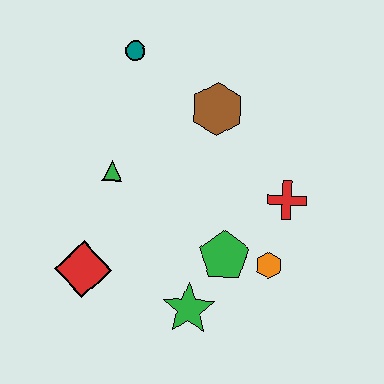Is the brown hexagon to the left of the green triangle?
No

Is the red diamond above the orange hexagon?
No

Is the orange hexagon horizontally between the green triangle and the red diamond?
No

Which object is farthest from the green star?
The teal circle is farthest from the green star.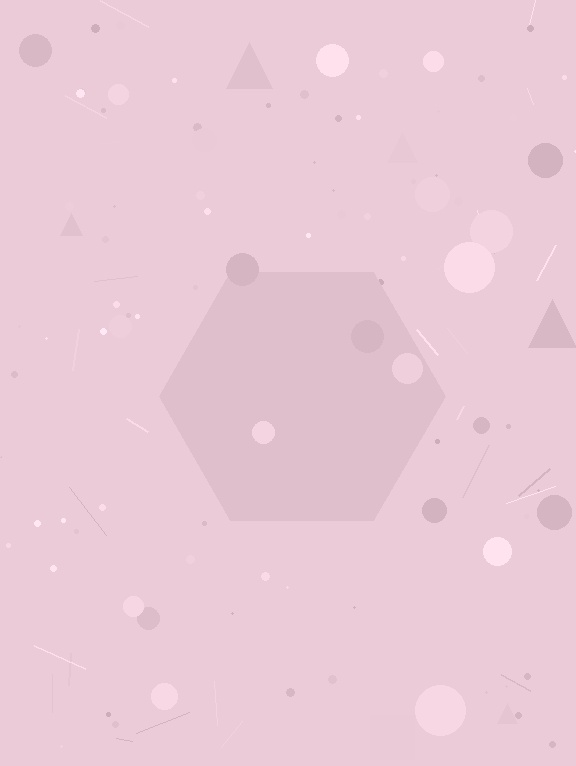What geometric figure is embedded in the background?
A hexagon is embedded in the background.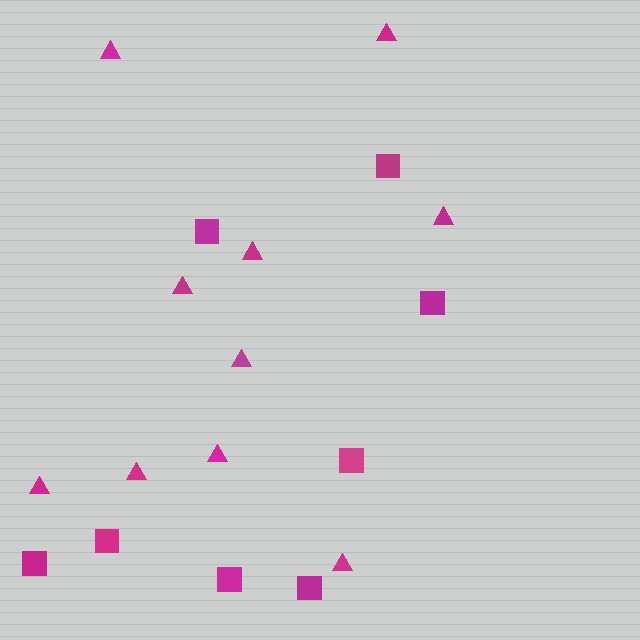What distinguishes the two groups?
There are 2 groups: one group of squares (8) and one group of triangles (10).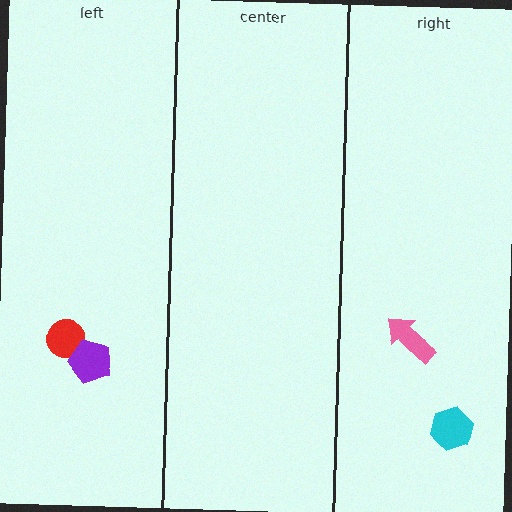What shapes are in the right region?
The pink arrow, the cyan hexagon.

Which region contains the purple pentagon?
The left region.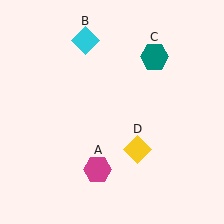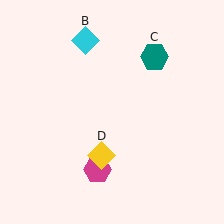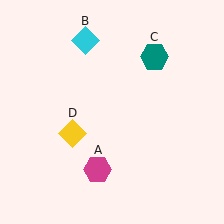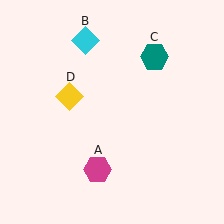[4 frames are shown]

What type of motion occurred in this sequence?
The yellow diamond (object D) rotated clockwise around the center of the scene.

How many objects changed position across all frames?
1 object changed position: yellow diamond (object D).